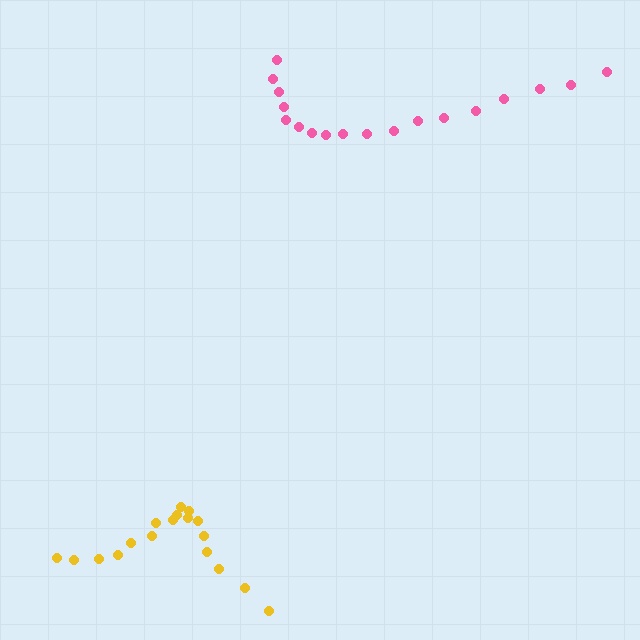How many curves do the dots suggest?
There are 2 distinct paths.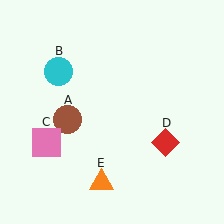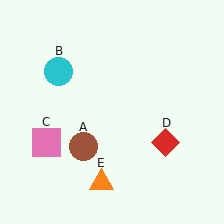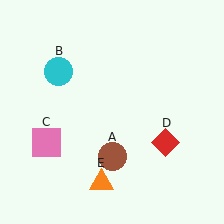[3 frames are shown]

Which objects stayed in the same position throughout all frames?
Cyan circle (object B) and pink square (object C) and red diamond (object D) and orange triangle (object E) remained stationary.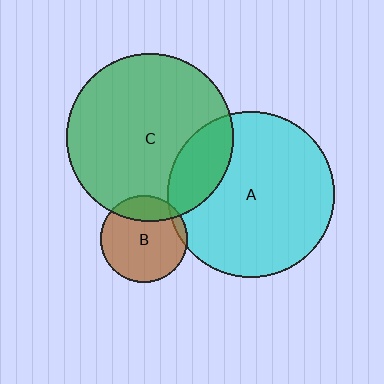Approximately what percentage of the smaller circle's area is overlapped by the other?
Approximately 20%.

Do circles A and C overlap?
Yes.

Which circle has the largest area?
Circle C (green).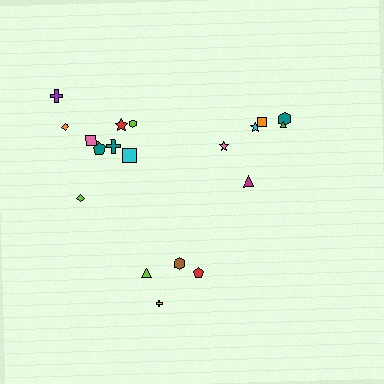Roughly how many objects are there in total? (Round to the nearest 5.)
Roughly 20 objects in total.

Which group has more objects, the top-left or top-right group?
The top-left group.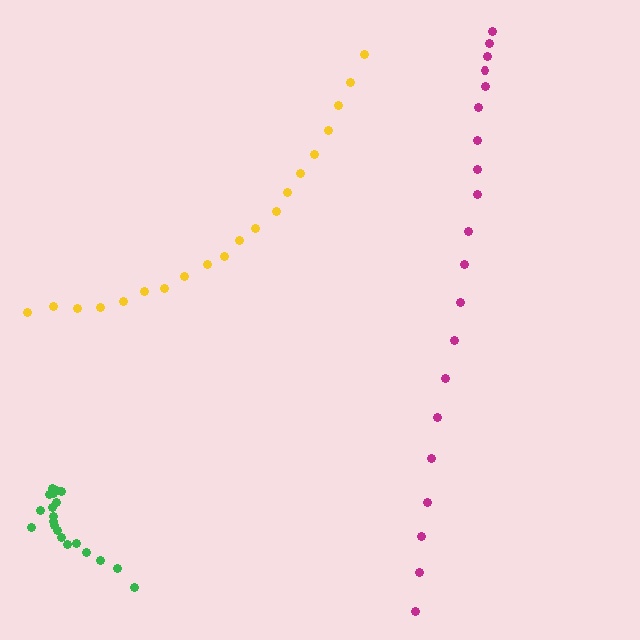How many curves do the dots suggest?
There are 3 distinct paths.